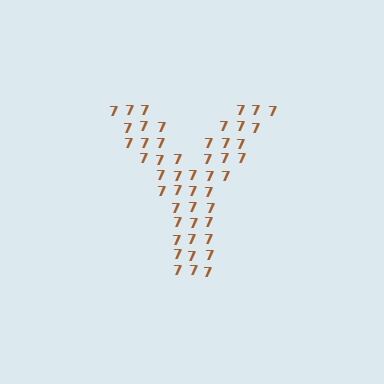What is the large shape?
The large shape is the letter Y.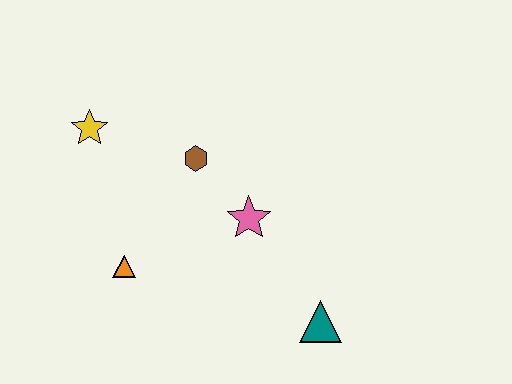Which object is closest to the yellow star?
The brown hexagon is closest to the yellow star.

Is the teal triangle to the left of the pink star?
No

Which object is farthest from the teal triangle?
The yellow star is farthest from the teal triangle.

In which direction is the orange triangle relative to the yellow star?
The orange triangle is below the yellow star.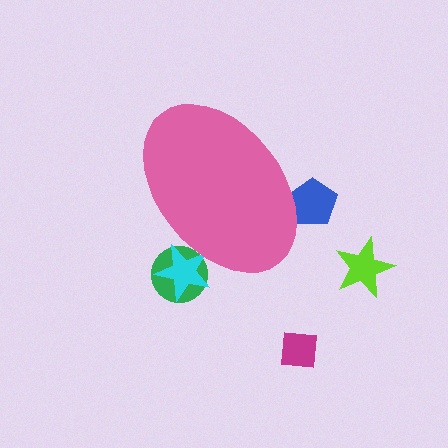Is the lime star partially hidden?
No, the lime star is fully visible.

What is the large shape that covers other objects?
A pink ellipse.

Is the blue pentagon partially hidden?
Yes, the blue pentagon is partially hidden behind the pink ellipse.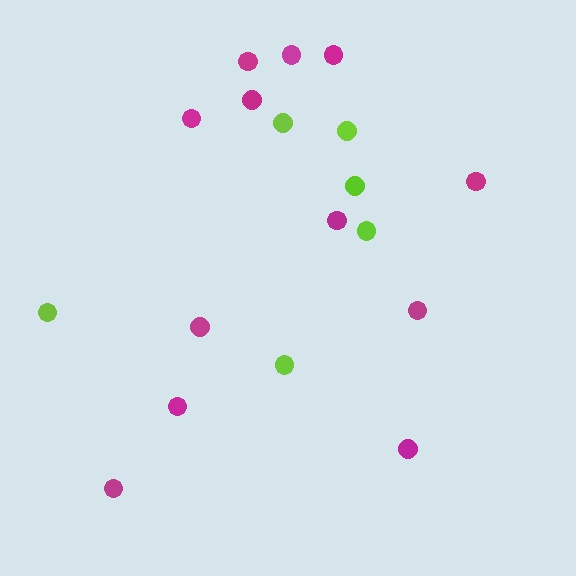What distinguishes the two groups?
There are 2 groups: one group of lime circles (6) and one group of magenta circles (12).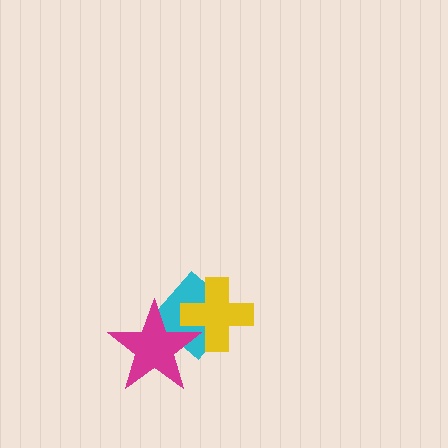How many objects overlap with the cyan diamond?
2 objects overlap with the cyan diamond.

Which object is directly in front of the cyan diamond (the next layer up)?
The magenta star is directly in front of the cyan diamond.